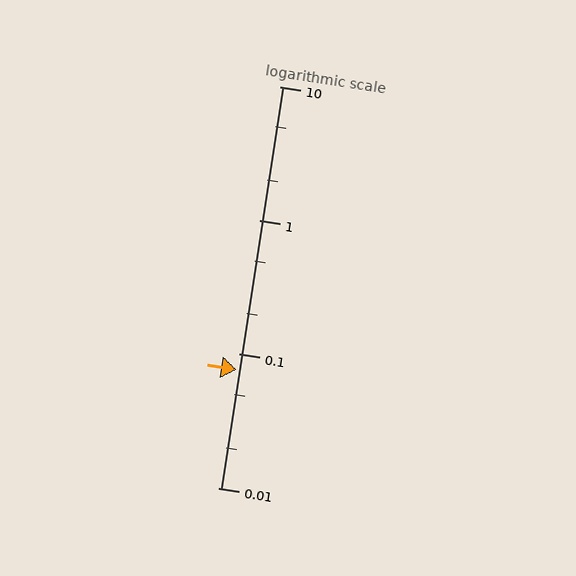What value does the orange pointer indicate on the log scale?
The pointer indicates approximately 0.076.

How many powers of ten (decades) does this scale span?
The scale spans 3 decades, from 0.01 to 10.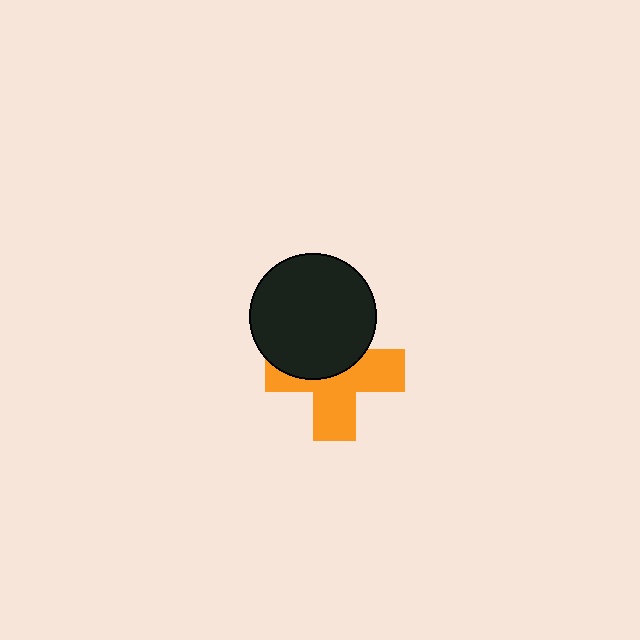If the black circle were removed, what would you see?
You would see the complete orange cross.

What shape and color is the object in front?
The object in front is a black circle.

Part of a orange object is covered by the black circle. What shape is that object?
It is a cross.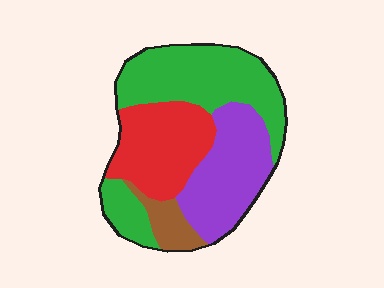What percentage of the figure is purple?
Purple covers about 25% of the figure.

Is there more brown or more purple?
Purple.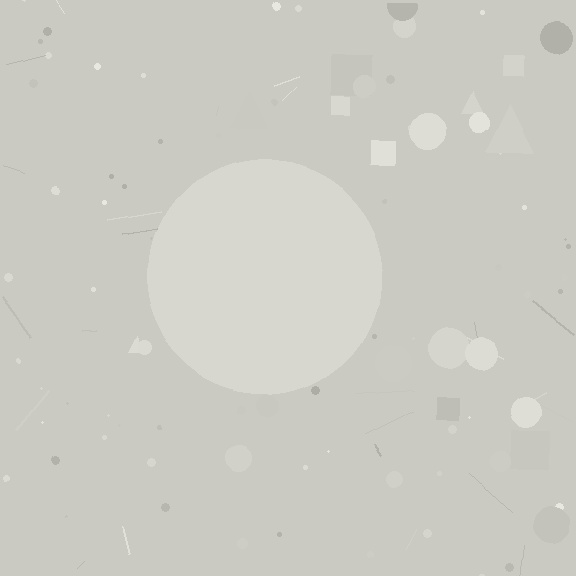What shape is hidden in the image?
A circle is hidden in the image.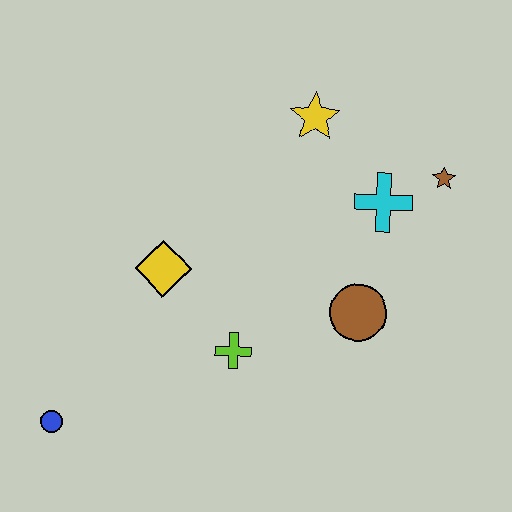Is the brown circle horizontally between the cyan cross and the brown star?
No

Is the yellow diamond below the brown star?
Yes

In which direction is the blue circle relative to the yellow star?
The blue circle is below the yellow star.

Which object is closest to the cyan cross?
The brown star is closest to the cyan cross.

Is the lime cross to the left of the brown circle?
Yes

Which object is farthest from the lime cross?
The brown star is farthest from the lime cross.